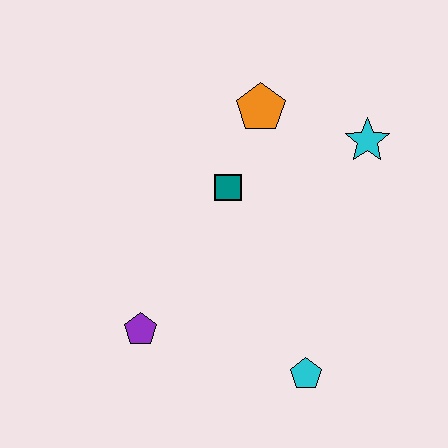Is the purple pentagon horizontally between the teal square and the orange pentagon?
No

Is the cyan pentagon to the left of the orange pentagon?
No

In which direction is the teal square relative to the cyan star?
The teal square is to the left of the cyan star.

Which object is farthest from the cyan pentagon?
The orange pentagon is farthest from the cyan pentagon.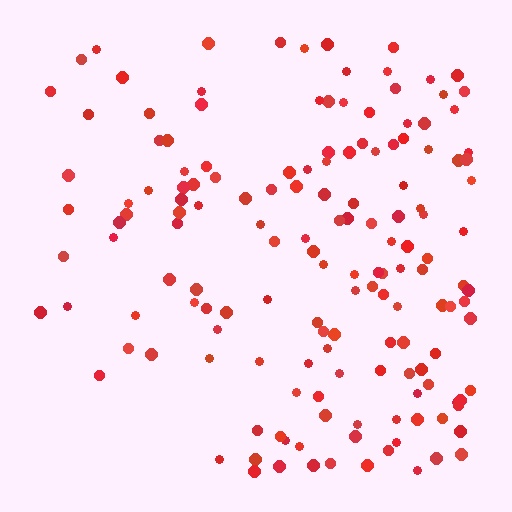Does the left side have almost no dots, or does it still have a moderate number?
Still a moderate number, just noticeably fewer than the right.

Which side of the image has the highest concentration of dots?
The right.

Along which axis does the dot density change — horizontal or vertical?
Horizontal.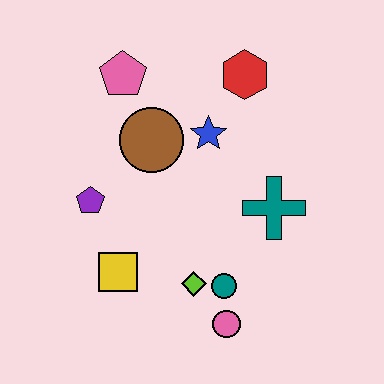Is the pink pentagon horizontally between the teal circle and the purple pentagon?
Yes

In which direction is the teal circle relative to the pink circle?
The teal circle is above the pink circle.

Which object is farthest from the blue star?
The pink circle is farthest from the blue star.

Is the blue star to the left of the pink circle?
Yes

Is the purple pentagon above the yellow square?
Yes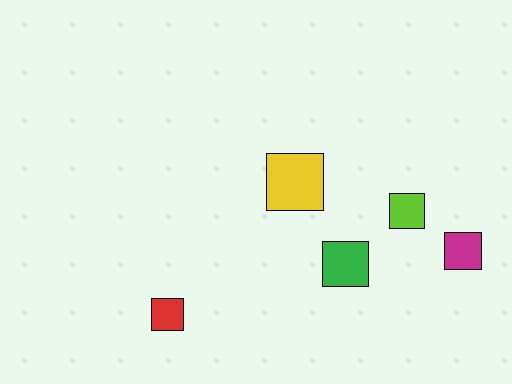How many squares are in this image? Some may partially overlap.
There are 5 squares.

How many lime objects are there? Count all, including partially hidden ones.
There is 1 lime object.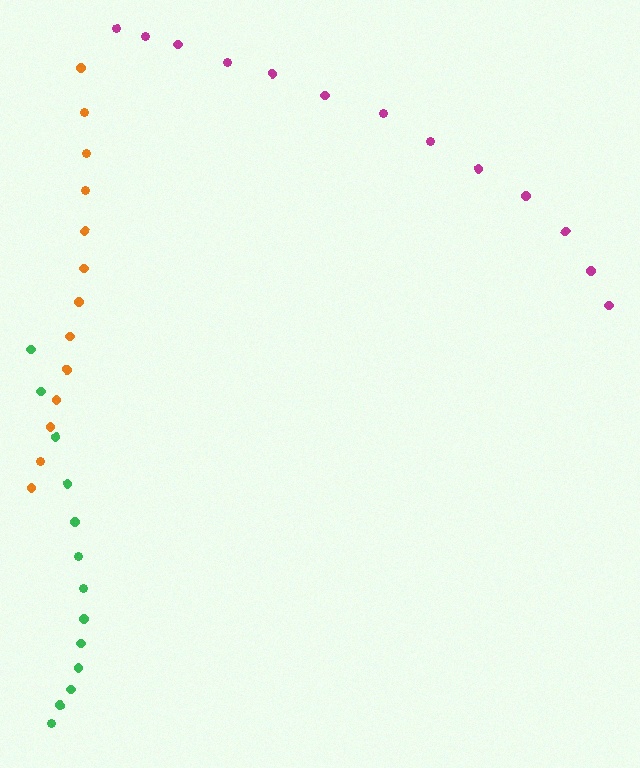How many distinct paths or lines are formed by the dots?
There are 3 distinct paths.